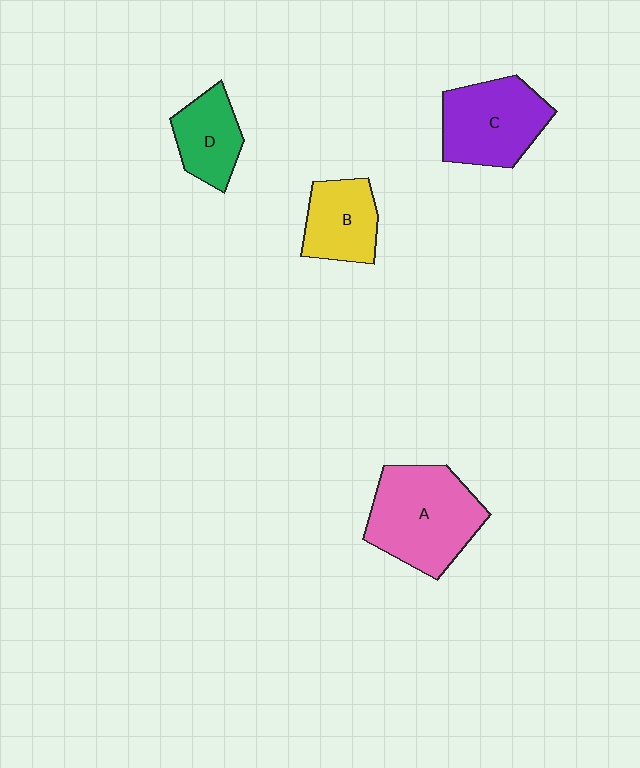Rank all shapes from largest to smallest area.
From largest to smallest: A (pink), C (purple), B (yellow), D (green).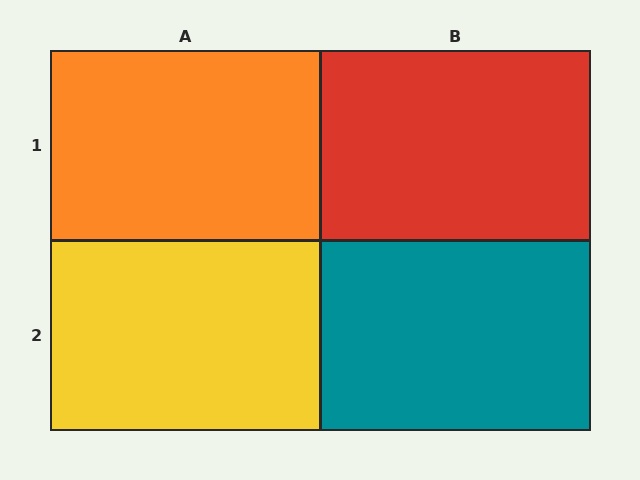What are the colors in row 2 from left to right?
Yellow, teal.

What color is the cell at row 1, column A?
Orange.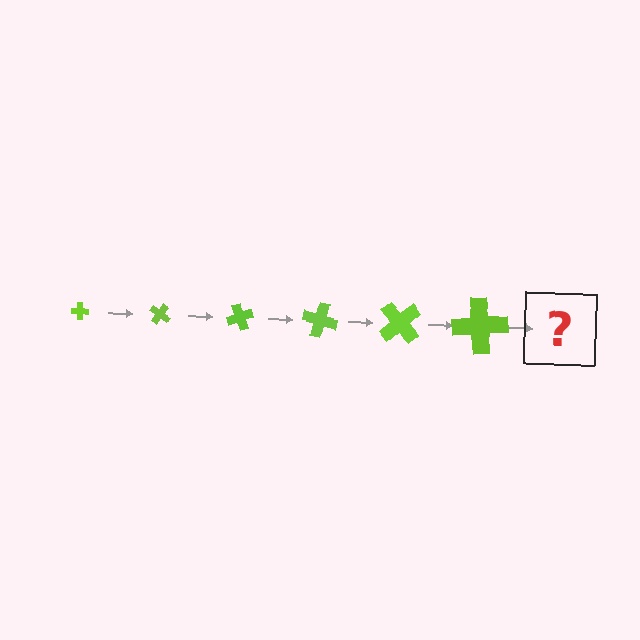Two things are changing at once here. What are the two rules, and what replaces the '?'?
The two rules are that the cross grows larger each step and it rotates 35 degrees each step. The '?' should be a cross, larger than the previous one and rotated 210 degrees from the start.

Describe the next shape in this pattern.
It should be a cross, larger than the previous one and rotated 210 degrees from the start.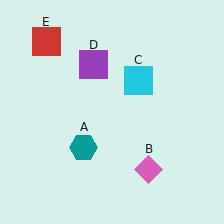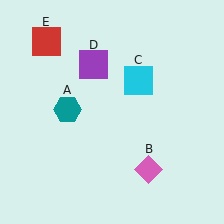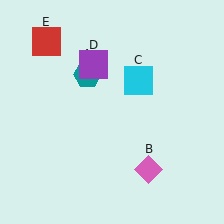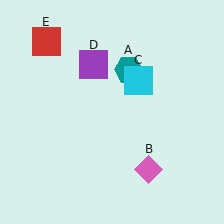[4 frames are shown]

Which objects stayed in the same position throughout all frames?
Pink diamond (object B) and cyan square (object C) and purple square (object D) and red square (object E) remained stationary.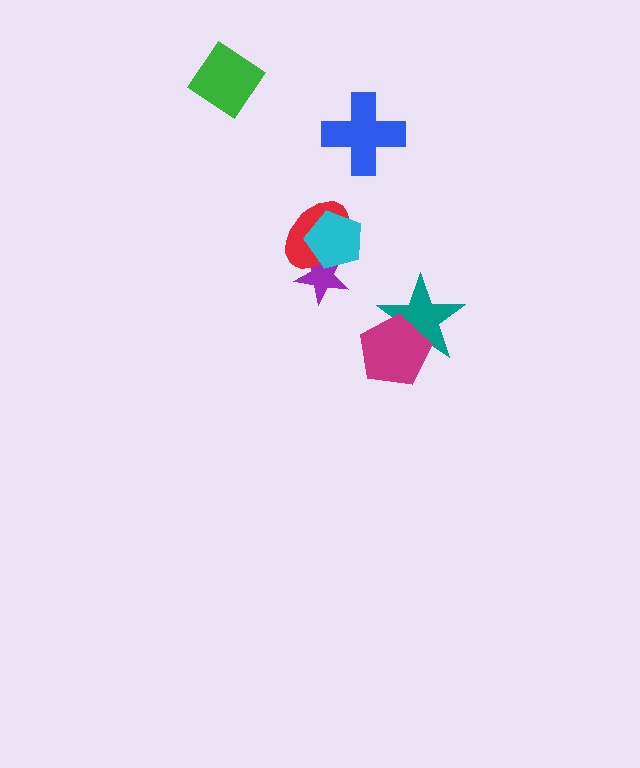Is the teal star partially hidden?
Yes, it is partially covered by another shape.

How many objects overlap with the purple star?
2 objects overlap with the purple star.